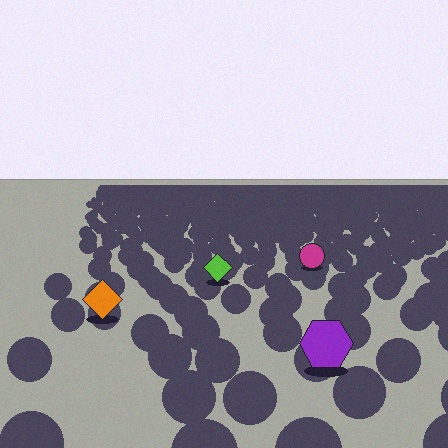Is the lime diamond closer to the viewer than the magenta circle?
Yes. The lime diamond is closer — you can tell from the texture gradient: the ground texture is coarser near it.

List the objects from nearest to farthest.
From nearest to farthest: the purple hexagon, the orange diamond, the lime diamond, the magenta circle.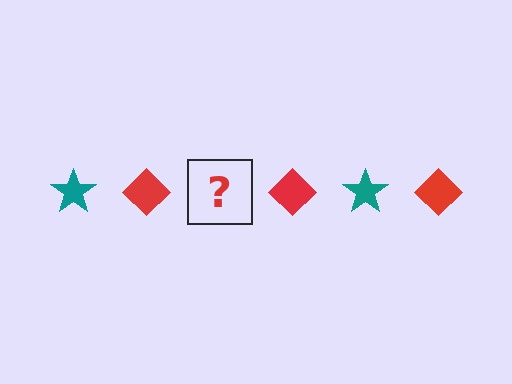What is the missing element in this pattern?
The missing element is a teal star.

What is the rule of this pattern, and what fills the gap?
The rule is that the pattern alternates between teal star and red diamond. The gap should be filled with a teal star.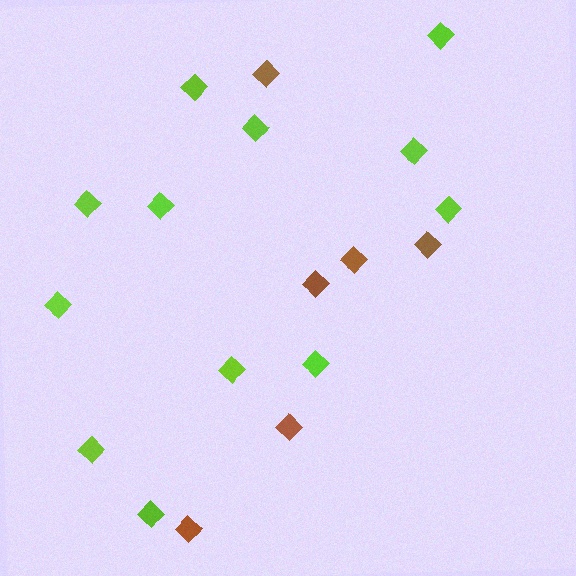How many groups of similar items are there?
There are 2 groups: one group of brown diamonds (6) and one group of lime diamonds (12).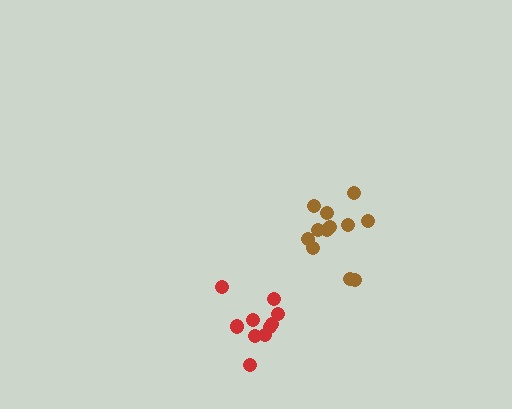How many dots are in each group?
Group 1: 10 dots, Group 2: 12 dots (22 total).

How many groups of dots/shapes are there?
There are 2 groups.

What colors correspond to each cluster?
The clusters are colored: red, brown.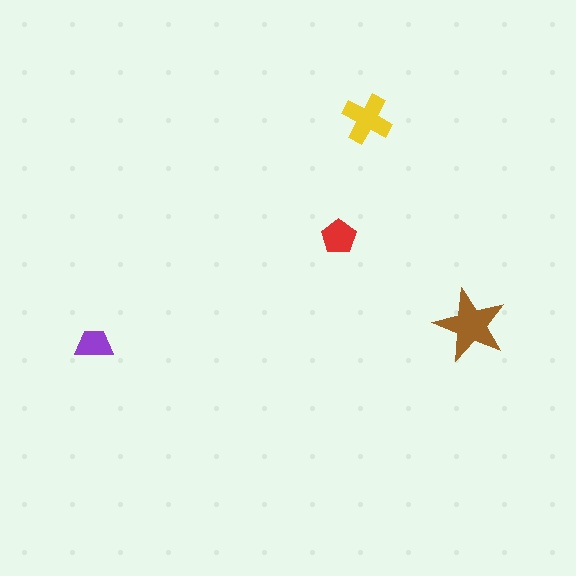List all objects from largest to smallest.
The brown star, the yellow cross, the red pentagon, the purple trapezoid.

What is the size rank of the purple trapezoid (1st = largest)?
4th.